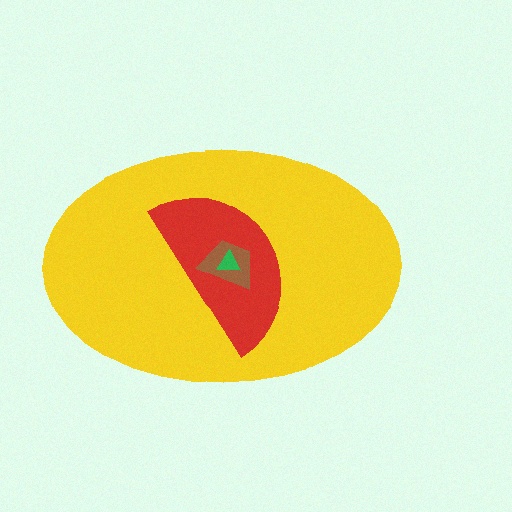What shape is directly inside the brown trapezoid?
The green triangle.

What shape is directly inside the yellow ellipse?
The red semicircle.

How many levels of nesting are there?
4.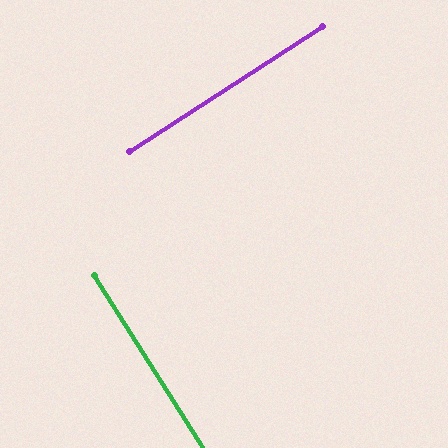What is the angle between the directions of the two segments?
Approximately 89 degrees.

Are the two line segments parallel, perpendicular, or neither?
Perpendicular — they meet at approximately 89°.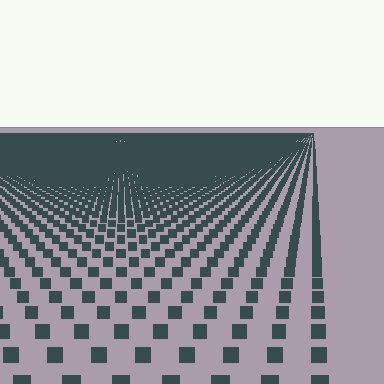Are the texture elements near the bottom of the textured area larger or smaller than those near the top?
Larger. Near the bottom, elements are closer to the viewer and appear at a bigger on-screen size.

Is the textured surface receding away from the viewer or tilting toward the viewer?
The surface is receding away from the viewer. Texture elements get smaller and denser toward the top.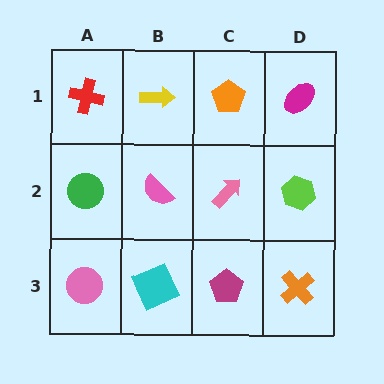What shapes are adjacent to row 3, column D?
A lime hexagon (row 2, column D), a magenta pentagon (row 3, column C).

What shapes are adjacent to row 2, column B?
A yellow arrow (row 1, column B), a cyan square (row 3, column B), a green circle (row 2, column A), a pink arrow (row 2, column C).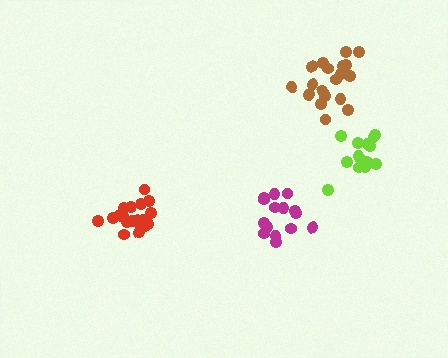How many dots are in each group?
Group 1: 20 dots, Group 2: 15 dots, Group 3: 19 dots, Group 4: 15 dots (69 total).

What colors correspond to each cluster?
The clusters are colored: red, lime, brown, magenta.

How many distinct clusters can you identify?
There are 4 distinct clusters.